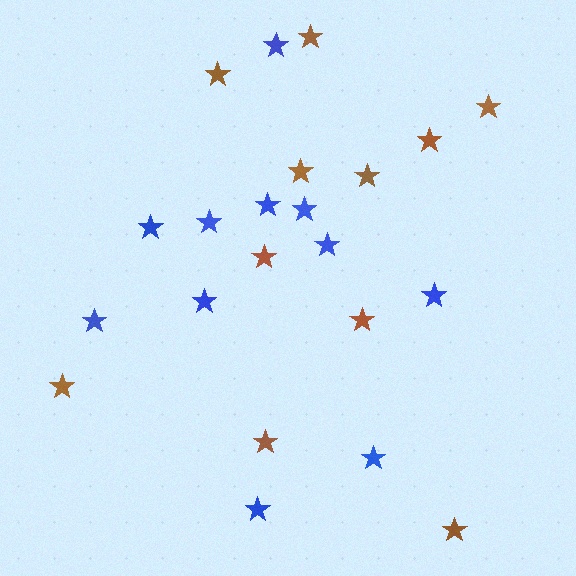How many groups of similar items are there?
There are 2 groups: one group of blue stars (11) and one group of brown stars (11).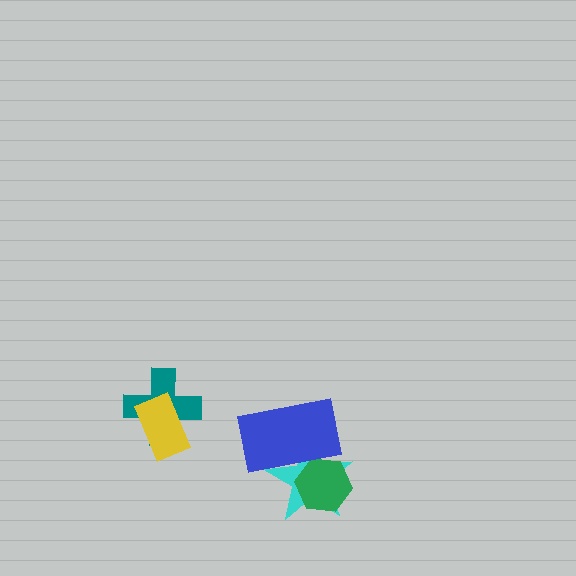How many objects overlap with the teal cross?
1 object overlaps with the teal cross.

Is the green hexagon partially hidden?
Yes, it is partially covered by another shape.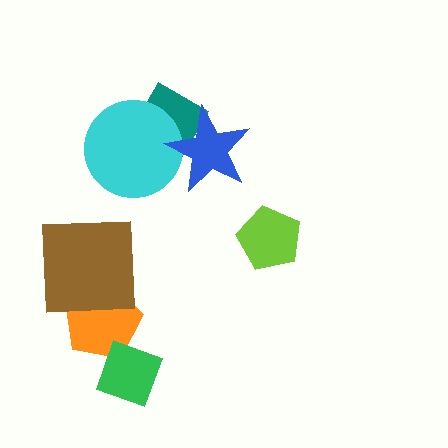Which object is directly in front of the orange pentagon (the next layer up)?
The green square is directly in front of the orange pentagon.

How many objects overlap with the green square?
1 object overlaps with the green square.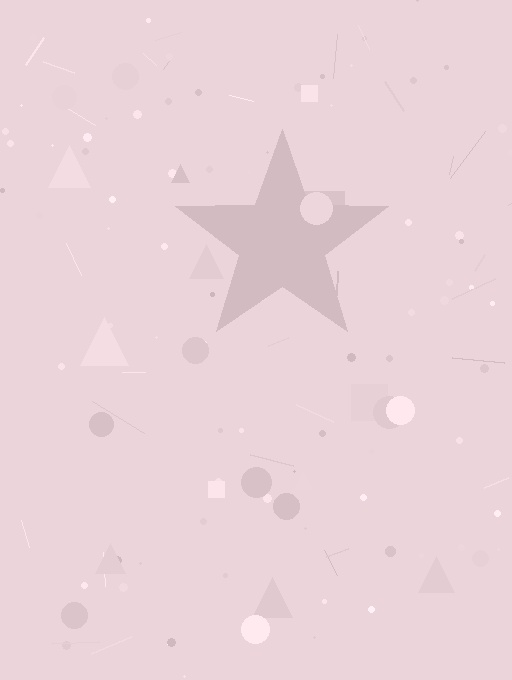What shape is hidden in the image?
A star is hidden in the image.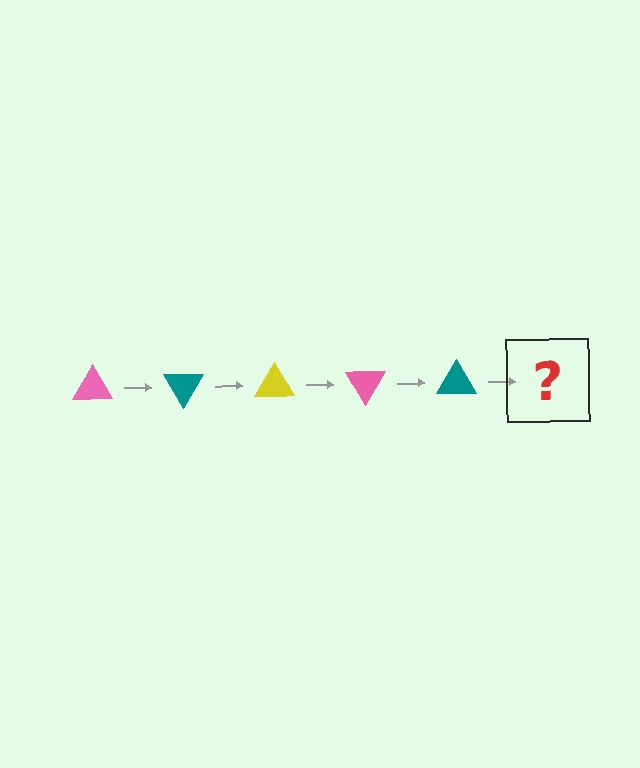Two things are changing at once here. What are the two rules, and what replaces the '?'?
The two rules are that it rotates 60 degrees each step and the color cycles through pink, teal, and yellow. The '?' should be a yellow triangle, rotated 300 degrees from the start.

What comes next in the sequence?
The next element should be a yellow triangle, rotated 300 degrees from the start.